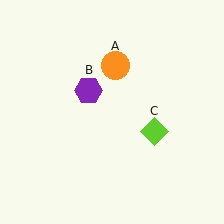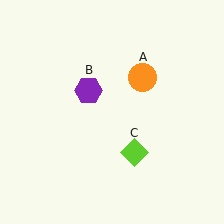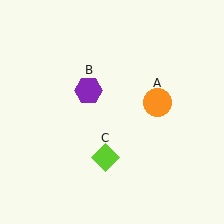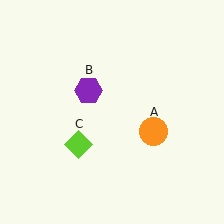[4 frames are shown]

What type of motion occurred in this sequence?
The orange circle (object A), lime diamond (object C) rotated clockwise around the center of the scene.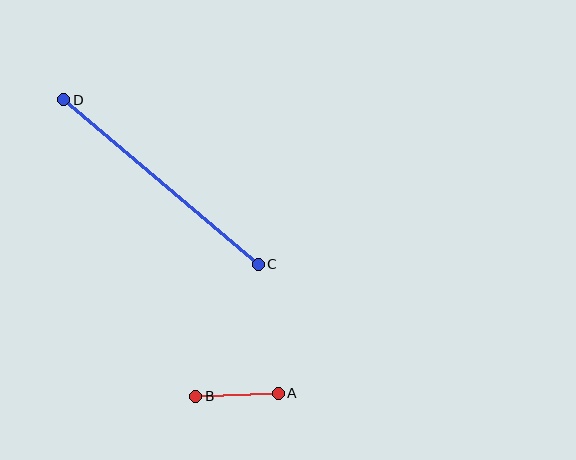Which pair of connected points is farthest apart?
Points C and D are farthest apart.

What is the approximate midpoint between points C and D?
The midpoint is at approximately (161, 182) pixels.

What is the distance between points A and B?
The distance is approximately 83 pixels.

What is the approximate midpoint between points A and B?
The midpoint is at approximately (237, 395) pixels.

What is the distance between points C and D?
The distance is approximately 255 pixels.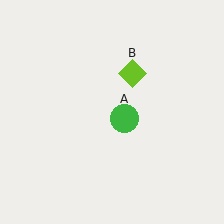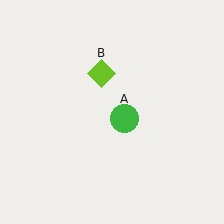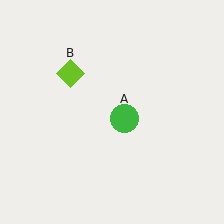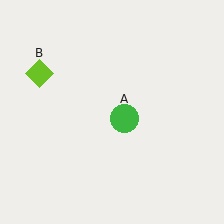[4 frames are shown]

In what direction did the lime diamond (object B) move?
The lime diamond (object B) moved left.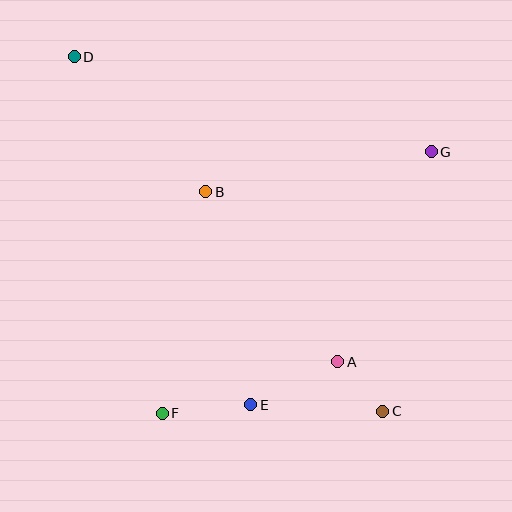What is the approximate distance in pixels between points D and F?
The distance between D and F is approximately 367 pixels.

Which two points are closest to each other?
Points A and C are closest to each other.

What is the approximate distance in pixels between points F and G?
The distance between F and G is approximately 375 pixels.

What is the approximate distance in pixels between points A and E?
The distance between A and E is approximately 97 pixels.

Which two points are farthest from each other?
Points C and D are farthest from each other.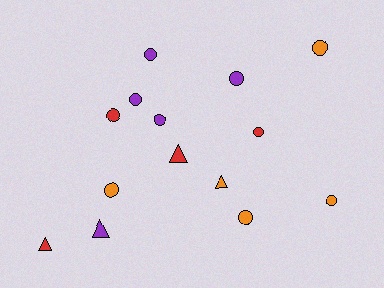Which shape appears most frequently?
Circle, with 10 objects.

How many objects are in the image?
There are 14 objects.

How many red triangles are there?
There are 2 red triangles.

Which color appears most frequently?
Orange, with 5 objects.